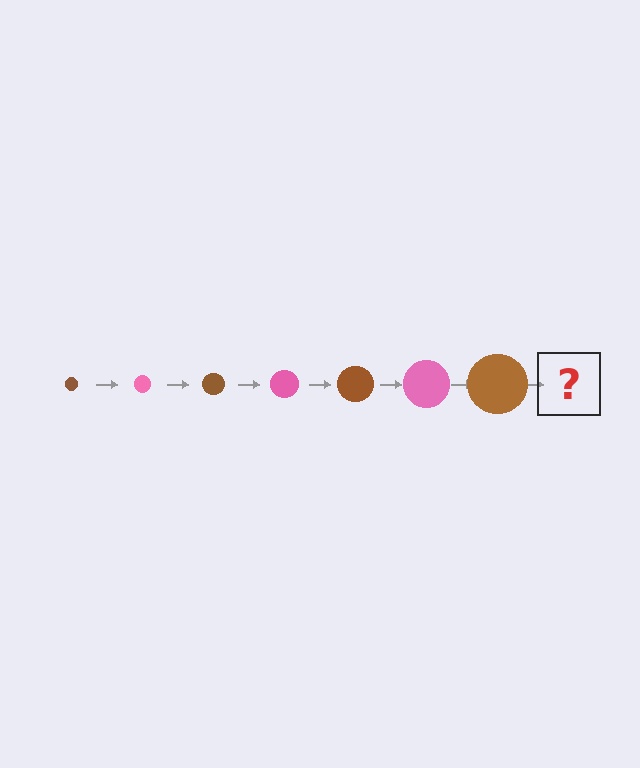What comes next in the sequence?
The next element should be a pink circle, larger than the previous one.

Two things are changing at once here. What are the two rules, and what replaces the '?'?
The two rules are that the circle grows larger each step and the color cycles through brown and pink. The '?' should be a pink circle, larger than the previous one.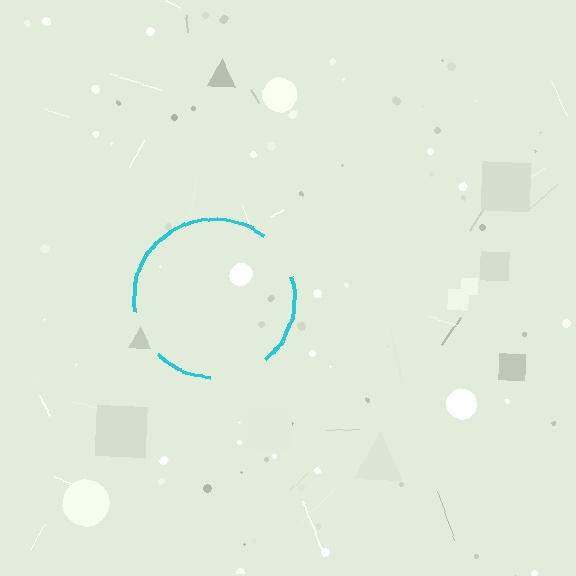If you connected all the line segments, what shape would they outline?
They would outline a circle.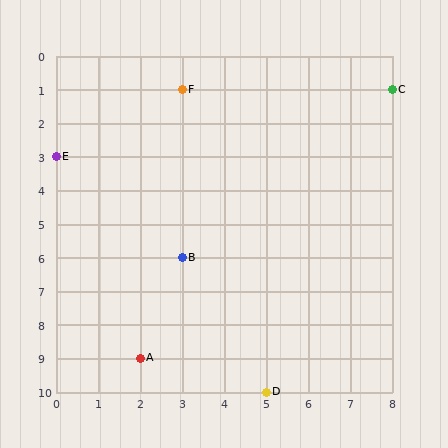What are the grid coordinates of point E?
Point E is at grid coordinates (0, 3).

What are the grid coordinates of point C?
Point C is at grid coordinates (8, 1).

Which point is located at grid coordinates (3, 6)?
Point B is at (3, 6).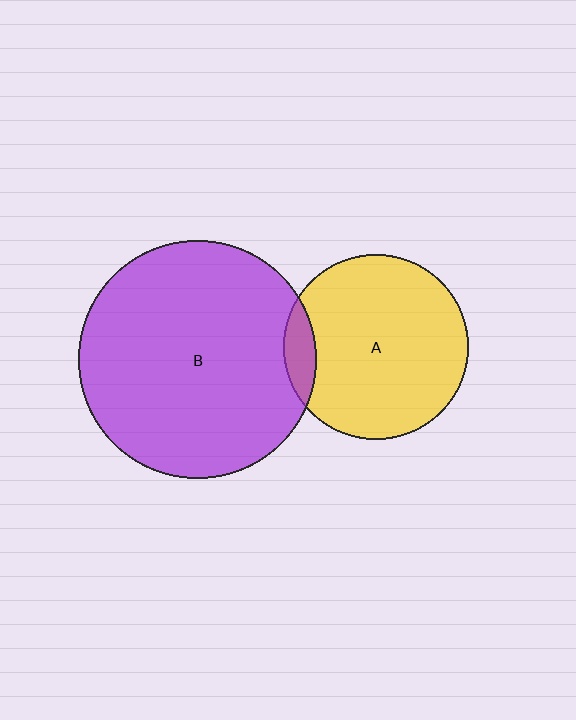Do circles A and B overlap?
Yes.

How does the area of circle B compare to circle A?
Approximately 1.6 times.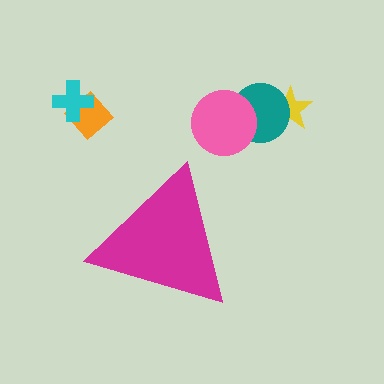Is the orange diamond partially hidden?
No, the orange diamond is fully visible.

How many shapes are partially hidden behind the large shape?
0 shapes are partially hidden.